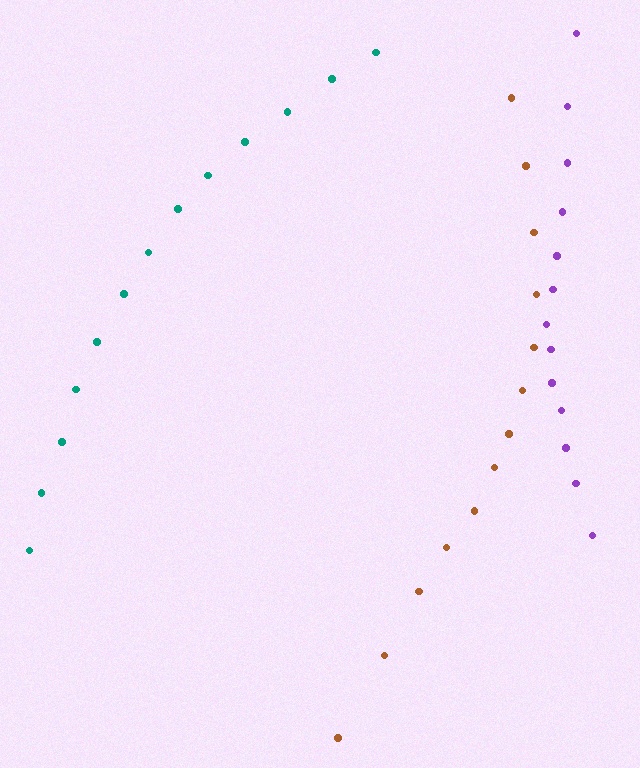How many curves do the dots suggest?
There are 3 distinct paths.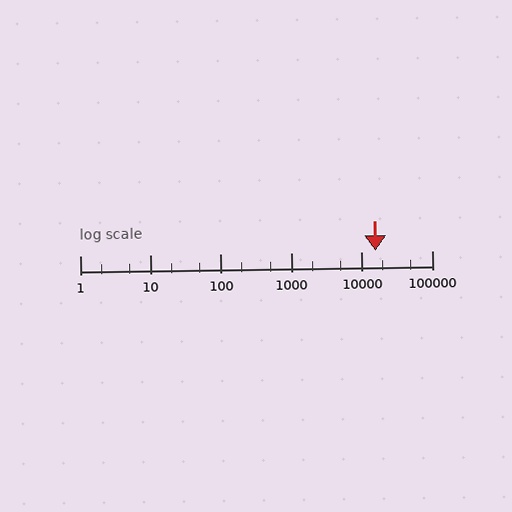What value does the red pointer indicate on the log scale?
The pointer indicates approximately 16000.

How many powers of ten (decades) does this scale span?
The scale spans 5 decades, from 1 to 100000.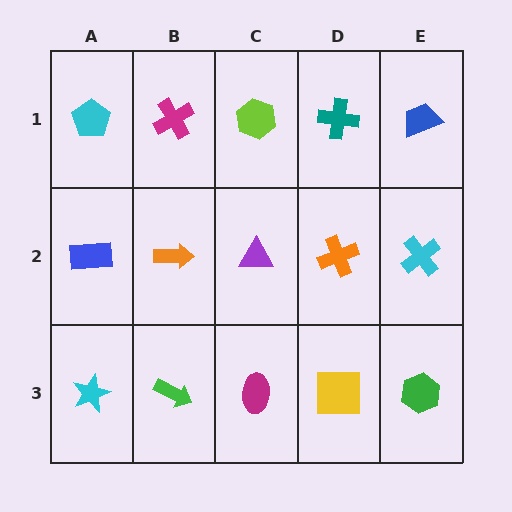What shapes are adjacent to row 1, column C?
A purple triangle (row 2, column C), a magenta cross (row 1, column B), a teal cross (row 1, column D).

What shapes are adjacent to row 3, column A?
A blue rectangle (row 2, column A), a green arrow (row 3, column B).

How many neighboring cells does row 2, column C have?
4.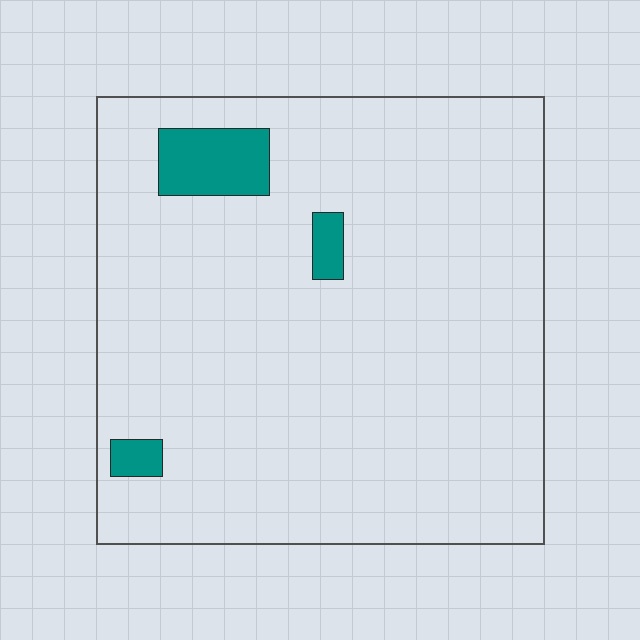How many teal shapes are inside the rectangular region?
3.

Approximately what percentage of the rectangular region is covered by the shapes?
Approximately 5%.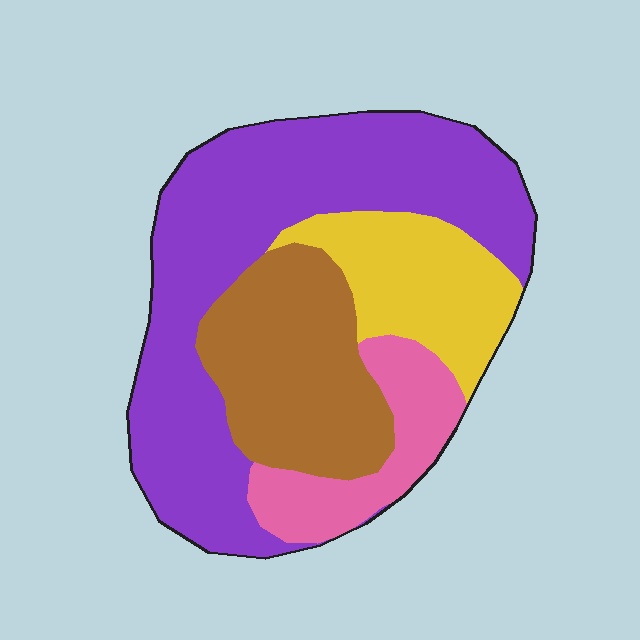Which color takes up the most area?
Purple, at roughly 50%.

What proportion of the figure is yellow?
Yellow takes up about one sixth (1/6) of the figure.